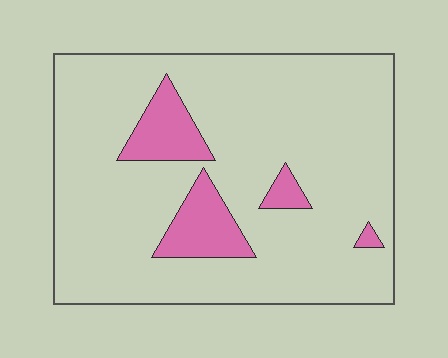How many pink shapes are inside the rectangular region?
4.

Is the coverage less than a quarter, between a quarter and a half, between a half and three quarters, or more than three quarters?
Less than a quarter.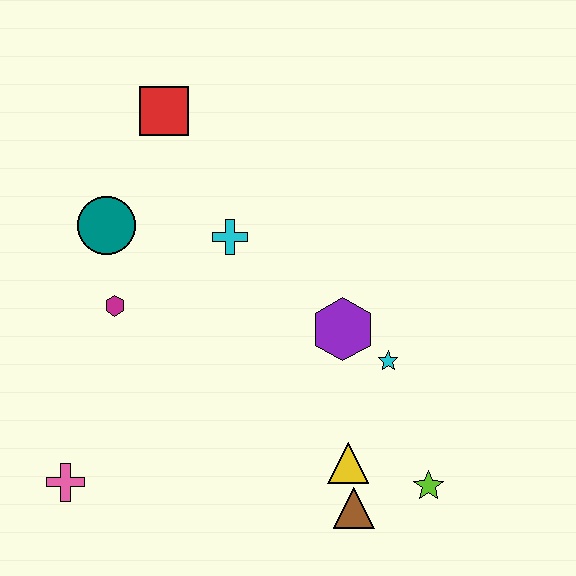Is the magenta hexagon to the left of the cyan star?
Yes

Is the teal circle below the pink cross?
No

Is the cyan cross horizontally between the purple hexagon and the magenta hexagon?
Yes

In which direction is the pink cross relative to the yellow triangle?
The pink cross is to the left of the yellow triangle.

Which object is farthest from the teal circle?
The lime star is farthest from the teal circle.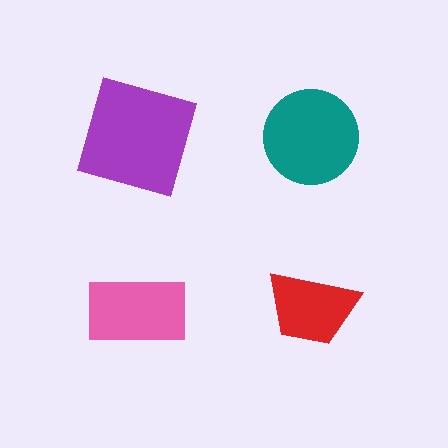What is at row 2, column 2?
A red trapezoid.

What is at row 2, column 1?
A pink rectangle.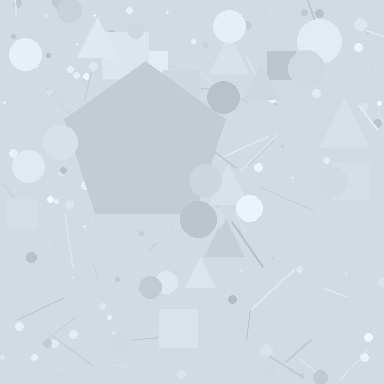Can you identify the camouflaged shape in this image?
The camouflaged shape is a pentagon.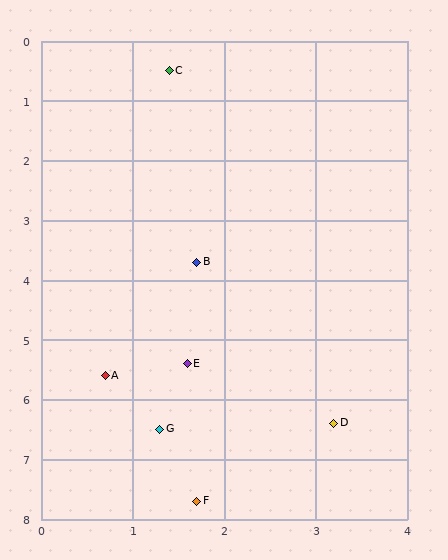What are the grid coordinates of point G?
Point G is at approximately (1.3, 6.5).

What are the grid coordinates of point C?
Point C is at approximately (1.4, 0.5).